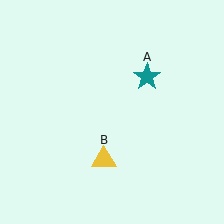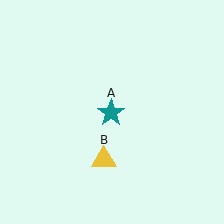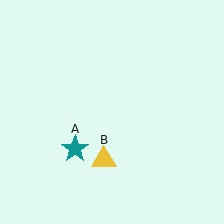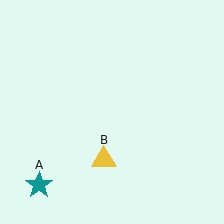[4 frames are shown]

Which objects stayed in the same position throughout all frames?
Yellow triangle (object B) remained stationary.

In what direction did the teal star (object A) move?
The teal star (object A) moved down and to the left.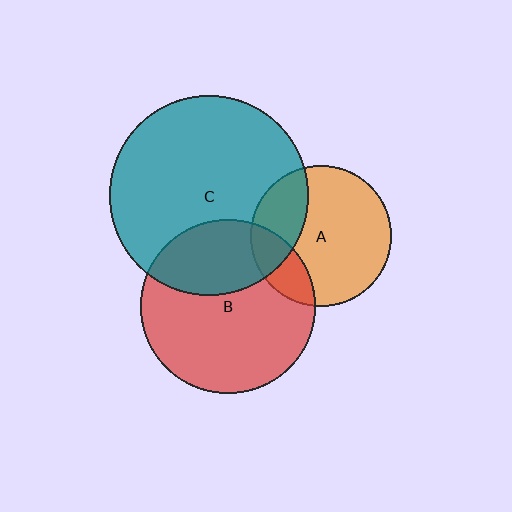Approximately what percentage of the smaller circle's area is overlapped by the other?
Approximately 20%.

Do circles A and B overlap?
Yes.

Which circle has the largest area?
Circle C (teal).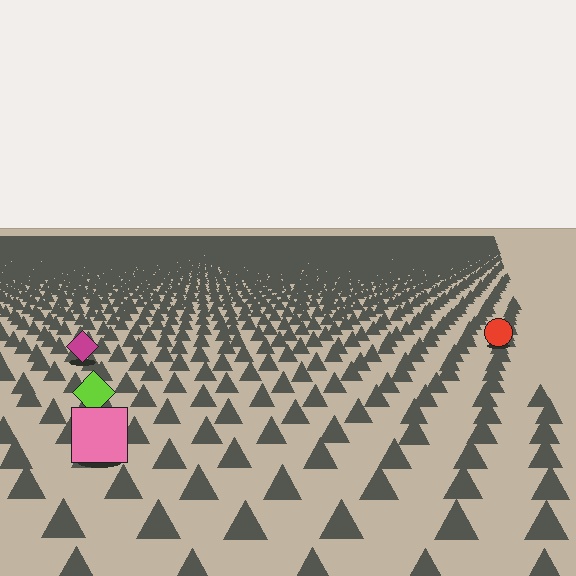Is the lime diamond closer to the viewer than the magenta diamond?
Yes. The lime diamond is closer — you can tell from the texture gradient: the ground texture is coarser near it.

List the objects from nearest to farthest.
From nearest to farthest: the pink square, the lime diamond, the magenta diamond, the red circle.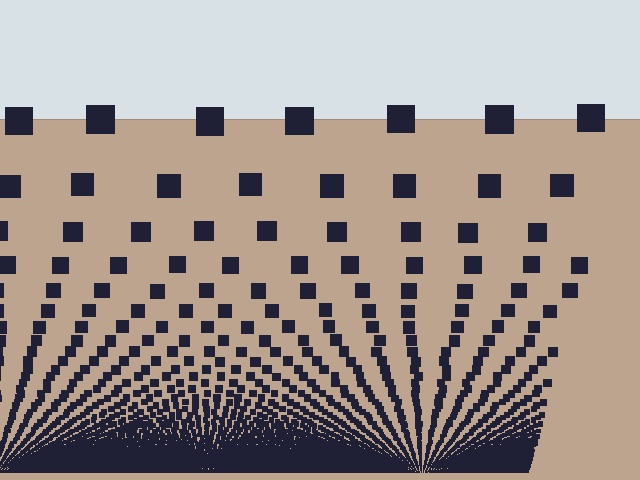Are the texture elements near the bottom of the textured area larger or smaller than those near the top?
Smaller. The gradient is inverted — elements near the bottom are smaller and denser.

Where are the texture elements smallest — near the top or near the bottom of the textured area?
Near the bottom.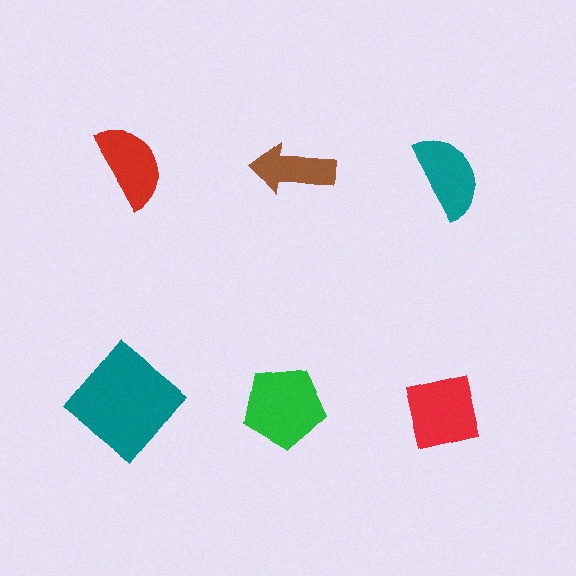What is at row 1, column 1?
A red semicircle.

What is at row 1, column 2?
A brown arrow.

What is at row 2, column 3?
A red square.